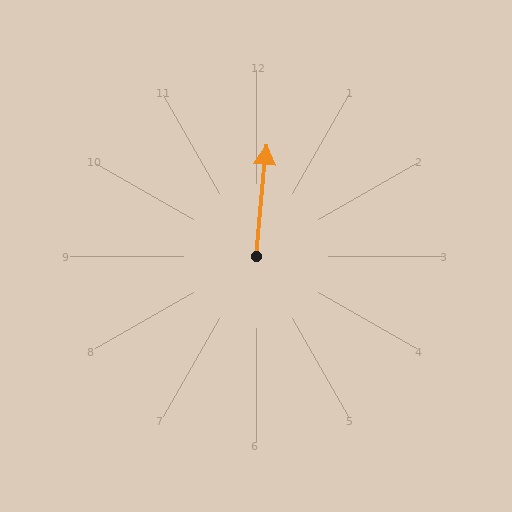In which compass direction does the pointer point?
North.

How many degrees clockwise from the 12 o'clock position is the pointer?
Approximately 5 degrees.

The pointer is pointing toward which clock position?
Roughly 12 o'clock.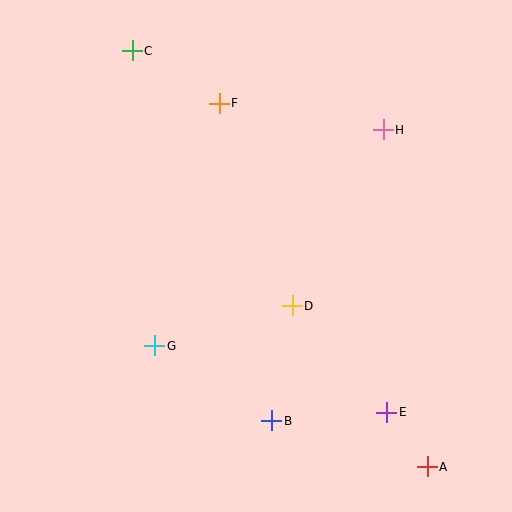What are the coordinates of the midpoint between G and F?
The midpoint between G and F is at (187, 225).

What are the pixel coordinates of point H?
Point H is at (383, 130).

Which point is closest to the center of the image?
Point D at (292, 306) is closest to the center.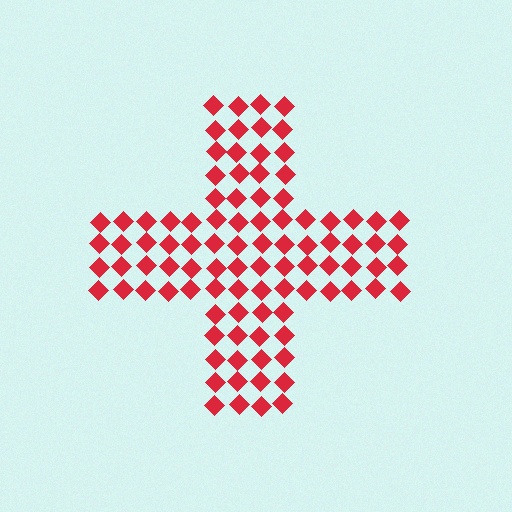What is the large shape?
The large shape is a cross.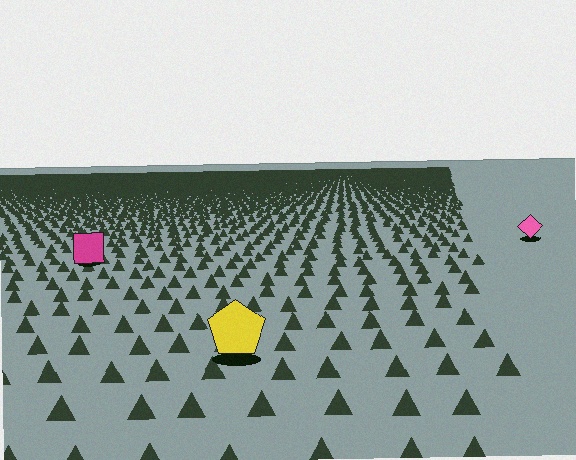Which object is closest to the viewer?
The yellow pentagon is closest. The texture marks near it are larger and more spread out.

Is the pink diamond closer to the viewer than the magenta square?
No. The magenta square is closer — you can tell from the texture gradient: the ground texture is coarser near it.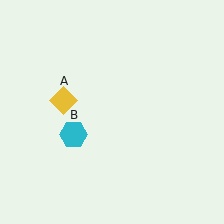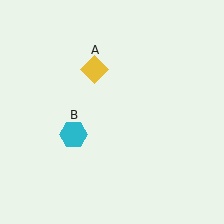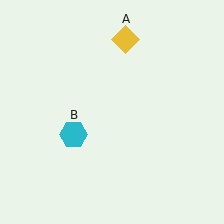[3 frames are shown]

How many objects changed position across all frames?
1 object changed position: yellow diamond (object A).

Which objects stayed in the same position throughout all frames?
Cyan hexagon (object B) remained stationary.